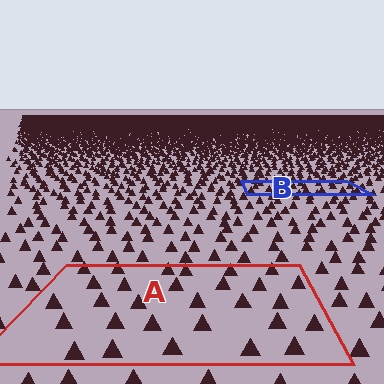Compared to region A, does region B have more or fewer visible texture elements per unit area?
Region B has more texture elements per unit area — they are packed more densely because it is farther away.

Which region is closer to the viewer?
Region A is closer. The texture elements there are larger and more spread out.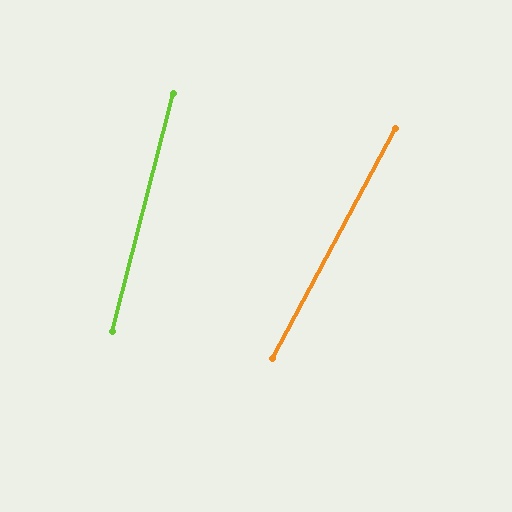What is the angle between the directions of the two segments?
Approximately 14 degrees.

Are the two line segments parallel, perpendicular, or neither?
Neither parallel nor perpendicular — they differ by about 14°.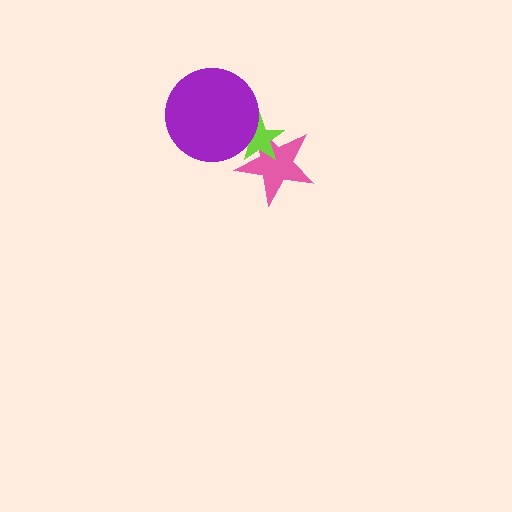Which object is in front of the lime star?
The purple circle is in front of the lime star.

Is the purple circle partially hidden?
No, no other shape covers it.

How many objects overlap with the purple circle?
1 object overlaps with the purple circle.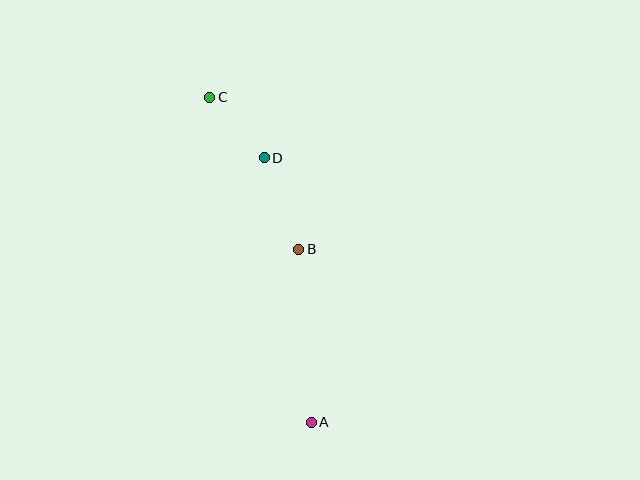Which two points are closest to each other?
Points C and D are closest to each other.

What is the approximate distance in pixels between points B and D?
The distance between B and D is approximately 98 pixels.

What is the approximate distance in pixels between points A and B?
The distance between A and B is approximately 174 pixels.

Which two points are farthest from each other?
Points A and C are farthest from each other.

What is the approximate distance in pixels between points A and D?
The distance between A and D is approximately 269 pixels.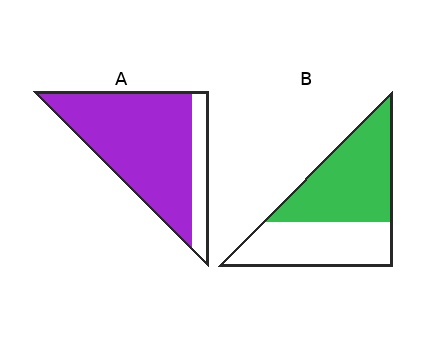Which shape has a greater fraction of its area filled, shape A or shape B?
Shape A.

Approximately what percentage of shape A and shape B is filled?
A is approximately 80% and B is approximately 55%.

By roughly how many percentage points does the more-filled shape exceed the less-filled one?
By roughly 25 percentage points (A over B).